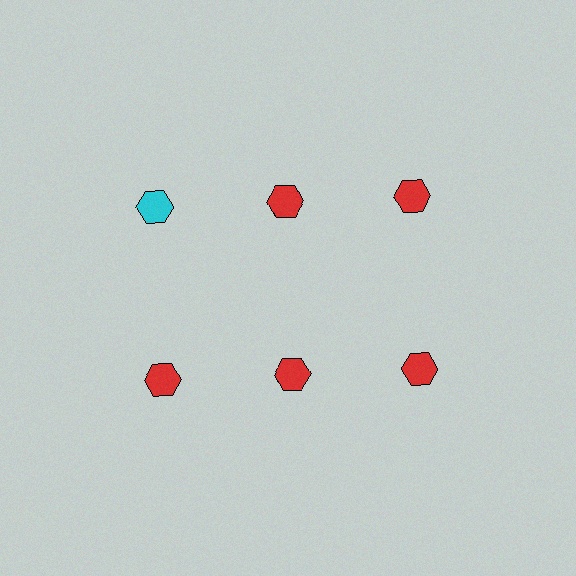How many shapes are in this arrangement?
There are 6 shapes arranged in a grid pattern.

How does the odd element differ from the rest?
It has a different color: cyan instead of red.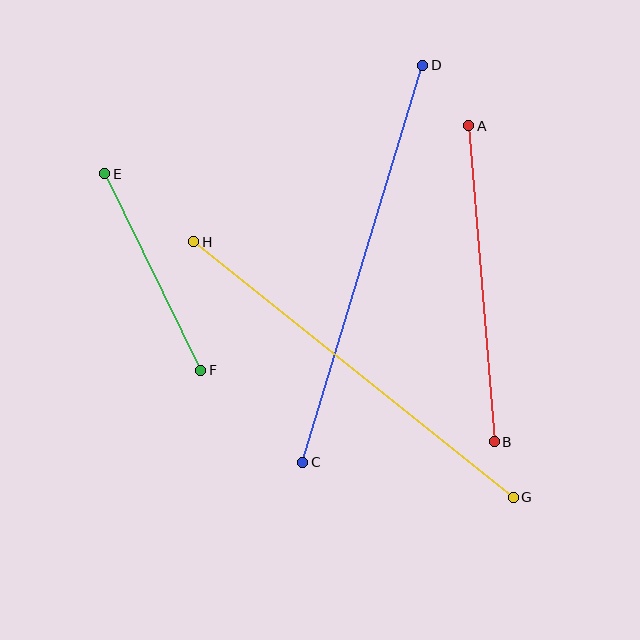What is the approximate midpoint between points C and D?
The midpoint is at approximately (363, 264) pixels.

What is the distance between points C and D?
The distance is approximately 415 pixels.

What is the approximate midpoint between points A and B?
The midpoint is at approximately (482, 284) pixels.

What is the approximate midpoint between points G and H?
The midpoint is at approximately (353, 369) pixels.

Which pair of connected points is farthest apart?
Points C and D are farthest apart.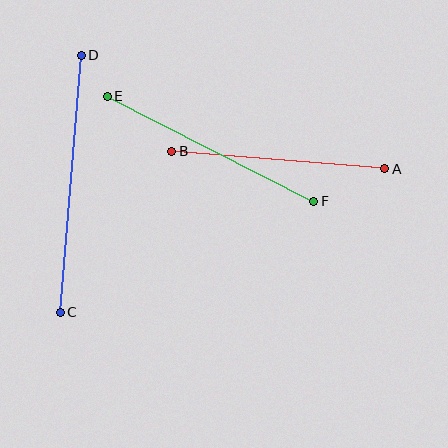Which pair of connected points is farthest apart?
Points C and D are farthest apart.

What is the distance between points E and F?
The distance is approximately 232 pixels.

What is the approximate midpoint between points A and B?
The midpoint is at approximately (278, 160) pixels.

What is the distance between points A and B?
The distance is approximately 214 pixels.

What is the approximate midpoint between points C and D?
The midpoint is at approximately (71, 184) pixels.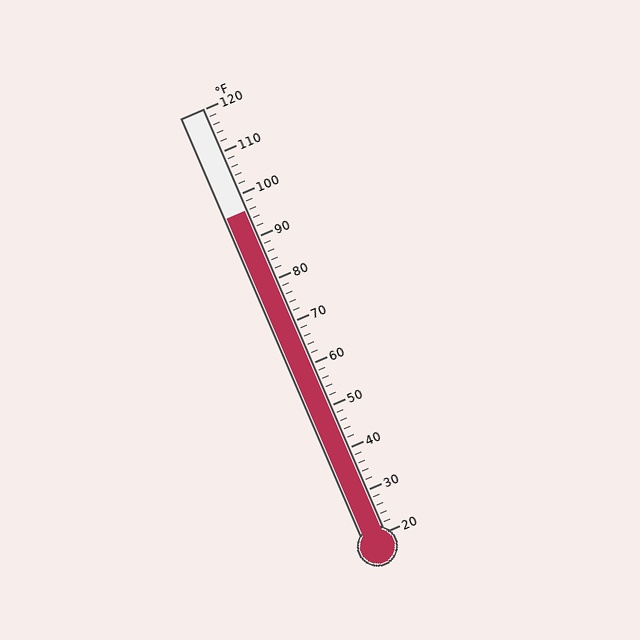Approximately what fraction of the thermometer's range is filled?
The thermometer is filled to approximately 75% of its range.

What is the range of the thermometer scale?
The thermometer scale ranges from 20°F to 120°F.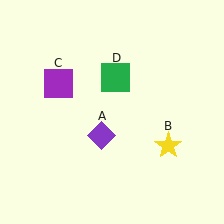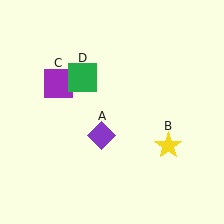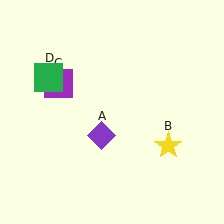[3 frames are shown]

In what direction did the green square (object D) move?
The green square (object D) moved left.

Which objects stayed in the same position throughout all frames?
Purple diamond (object A) and yellow star (object B) and purple square (object C) remained stationary.